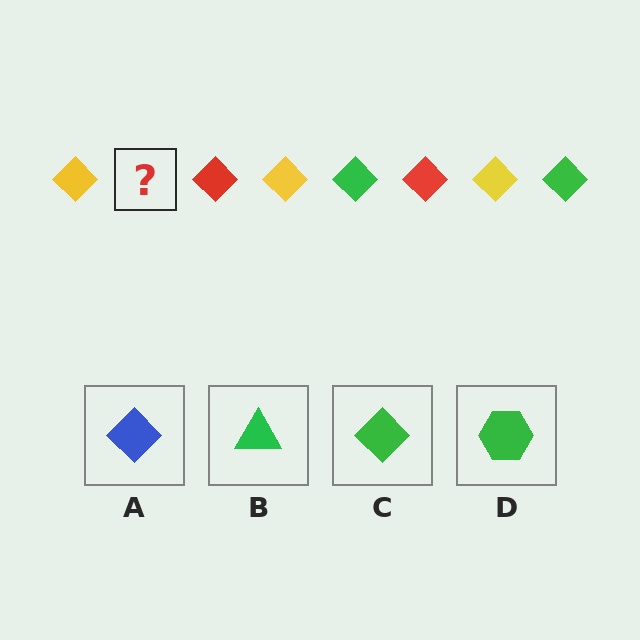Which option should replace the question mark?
Option C.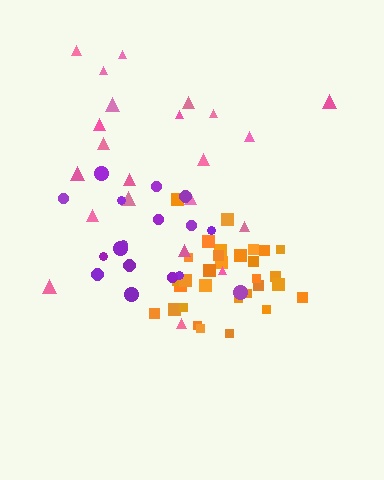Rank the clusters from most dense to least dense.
orange, purple, pink.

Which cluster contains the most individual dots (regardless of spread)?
Orange (31).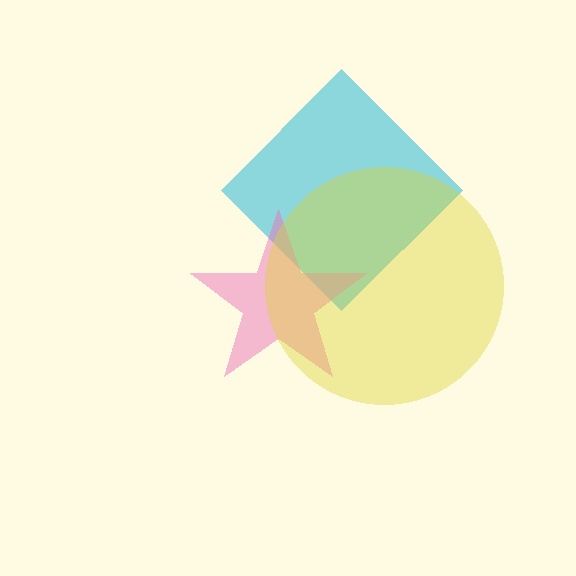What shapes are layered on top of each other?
The layered shapes are: a cyan diamond, a pink star, a yellow circle.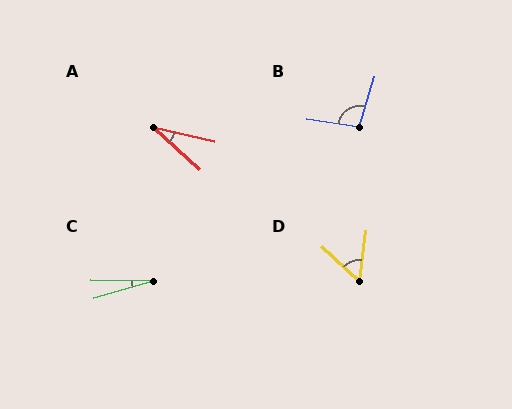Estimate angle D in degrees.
Approximately 53 degrees.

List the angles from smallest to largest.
C (17°), A (29°), D (53°), B (99°).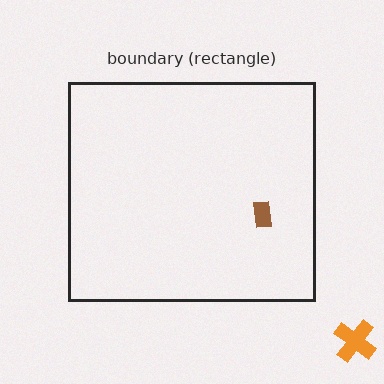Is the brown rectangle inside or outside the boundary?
Inside.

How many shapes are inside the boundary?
1 inside, 1 outside.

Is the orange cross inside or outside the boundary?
Outside.